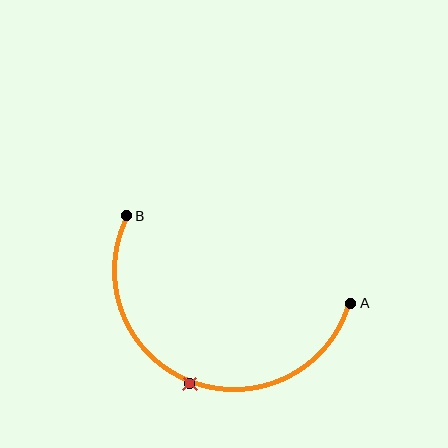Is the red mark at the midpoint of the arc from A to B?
Yes. The red mark lies on the arc at equal arc-length from both A and B — it is the arc midpoint.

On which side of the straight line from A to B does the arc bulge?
The arc bulges below the straight line connecting A and B.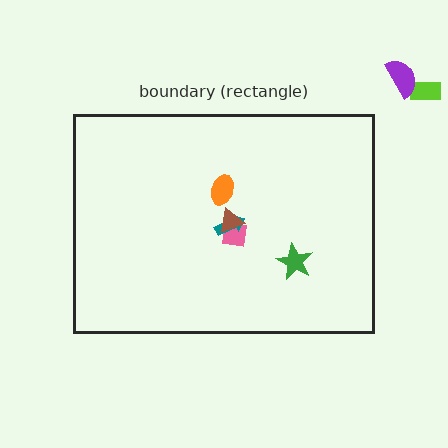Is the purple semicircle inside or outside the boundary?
Outside.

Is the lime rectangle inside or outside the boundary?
Outside.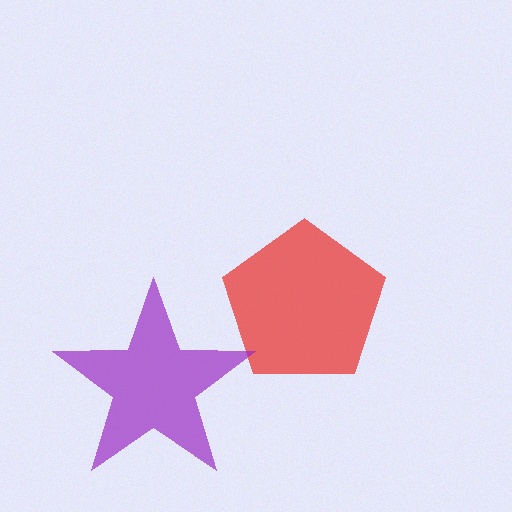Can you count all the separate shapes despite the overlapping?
Yes, there are 2 separate shapes.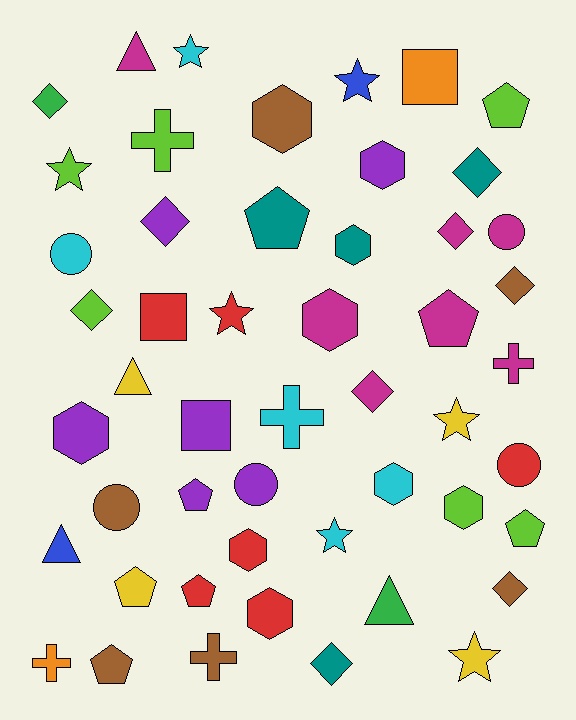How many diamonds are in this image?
There are 9 diamonds.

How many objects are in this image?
There are 50 objects.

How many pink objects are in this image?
There are no pink objects.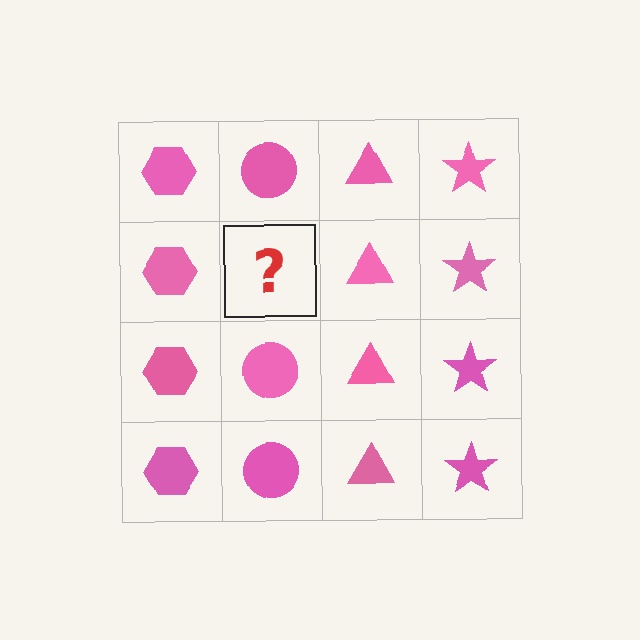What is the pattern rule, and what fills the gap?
The rule is that each column has a consistent shape. The gap should be filled with a pink circle.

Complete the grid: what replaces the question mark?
The question mark should be replaced with a pink circle.